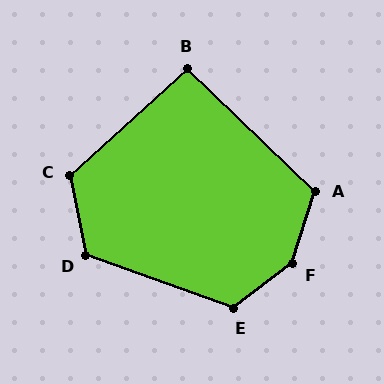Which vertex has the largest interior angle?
F, at approximately 145 degrees.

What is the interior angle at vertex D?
Approximately 121 degrees (obtuse).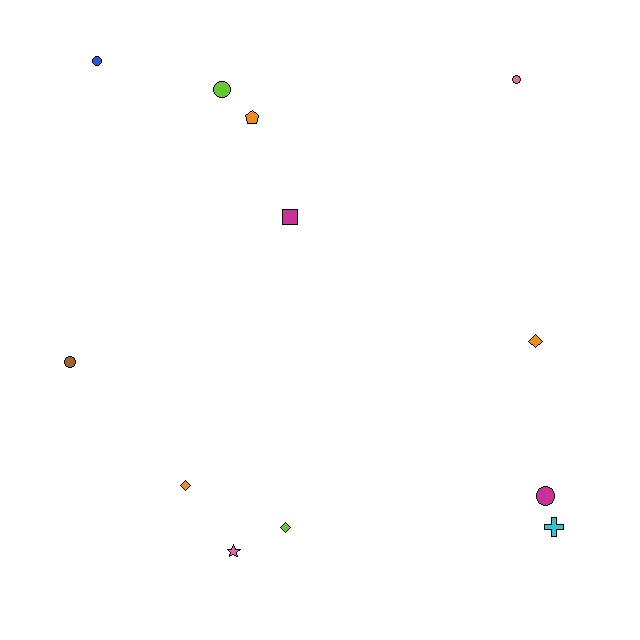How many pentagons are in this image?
There is 1 pentagon.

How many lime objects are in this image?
There are 2 lime objects.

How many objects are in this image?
There are 12 objects.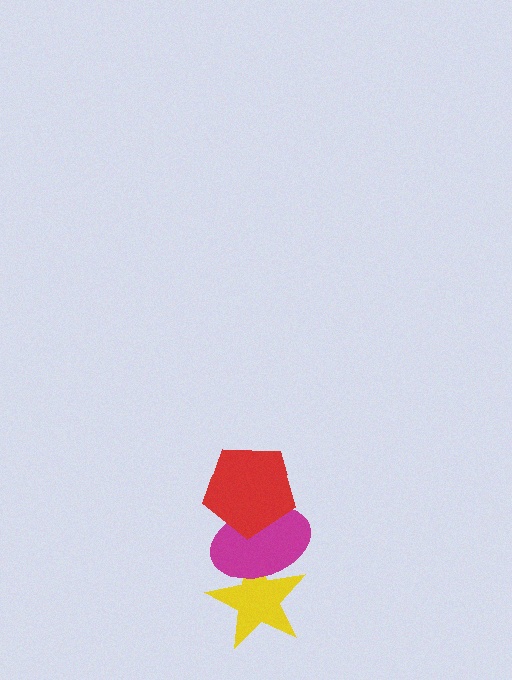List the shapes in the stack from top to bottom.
From top to bottom: the red pentagon, the magenta ellipse, the yellow star.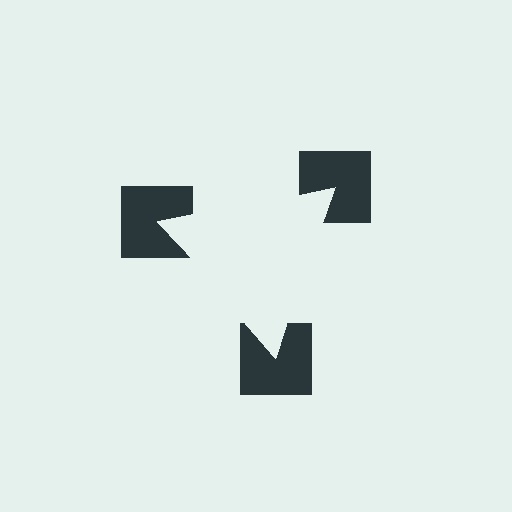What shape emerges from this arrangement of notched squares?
An illusory triangle — its edges are inferred from the aligned wedge cuts in the notched squares, not physically drawn.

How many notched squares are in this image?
There are 3 — one at each vertex of the illusory triangle.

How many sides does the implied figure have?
3 sides.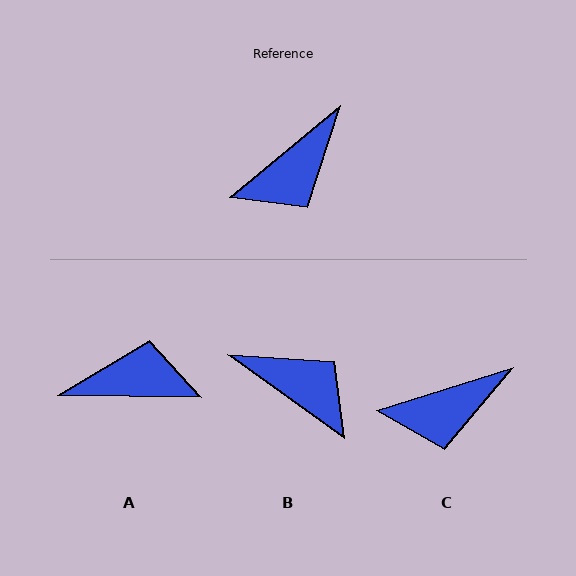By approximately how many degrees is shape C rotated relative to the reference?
Approximately 22 degrees clockwise.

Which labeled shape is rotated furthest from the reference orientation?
A, about 140 degrees away.